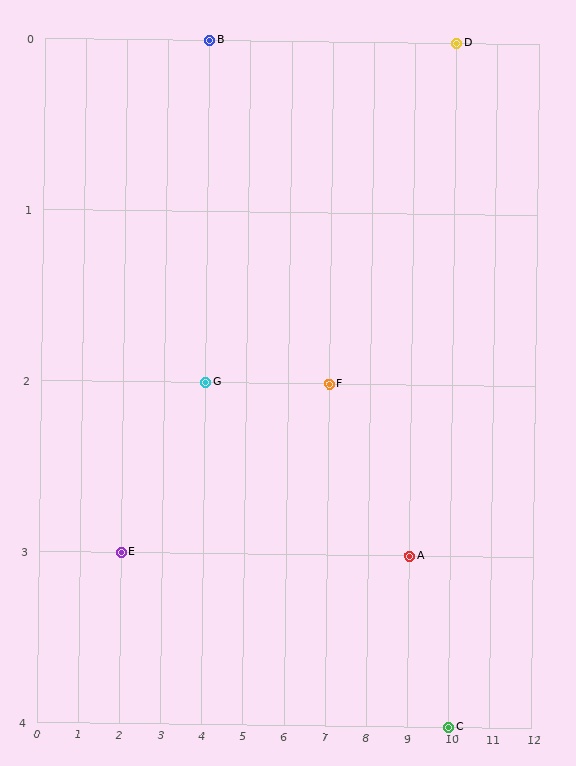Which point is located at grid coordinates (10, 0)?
Point D is at (10, 0).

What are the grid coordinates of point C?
Point C is at grid coordinates (10, 4).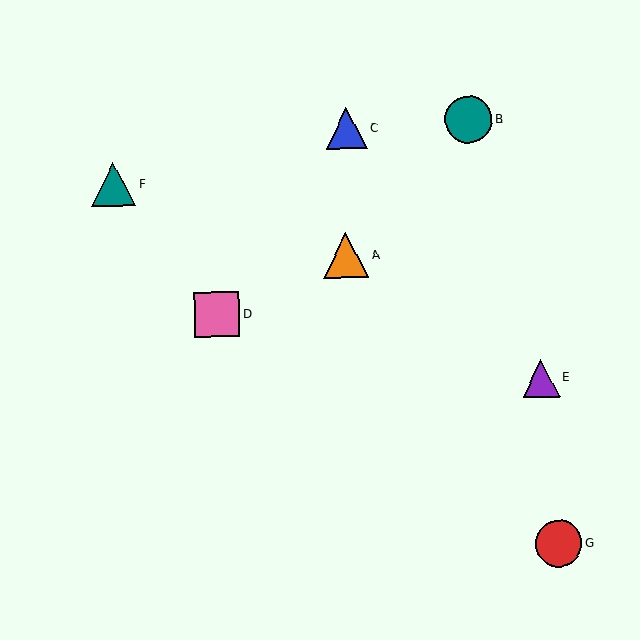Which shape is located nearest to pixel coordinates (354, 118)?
The blue triangle (labeled C) at (346, 128) is nearest to that location.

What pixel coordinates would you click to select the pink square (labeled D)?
Click at (217, 314) to select the pink square D.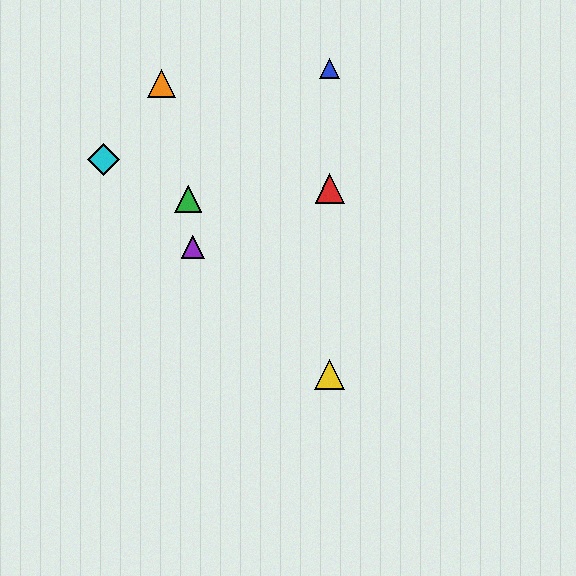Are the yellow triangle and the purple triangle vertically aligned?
No, the yellow triangle is at x≈330 and the purple triangle is at x≈193.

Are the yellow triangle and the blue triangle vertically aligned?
Yes, both are at x≈330.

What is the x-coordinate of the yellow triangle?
The yellow triangle is at x≈330.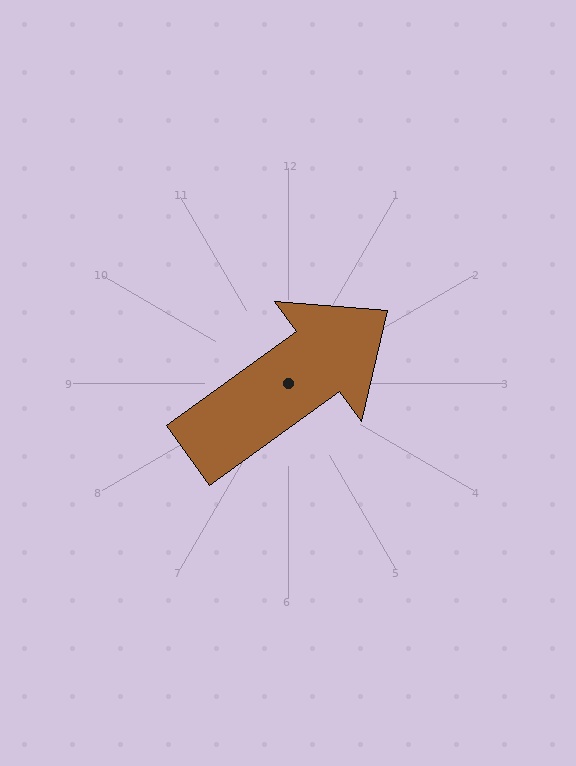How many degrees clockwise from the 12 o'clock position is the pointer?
Approximately 54 degrees.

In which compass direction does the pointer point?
Northeast.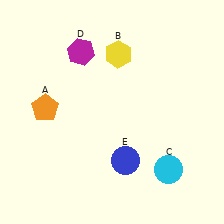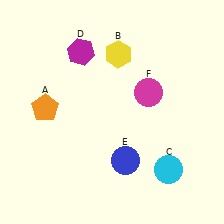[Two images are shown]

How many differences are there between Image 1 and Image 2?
There is 1 difference between the two images.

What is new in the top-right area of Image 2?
A magenta circle (F) was added in the top-right area of Image 2.